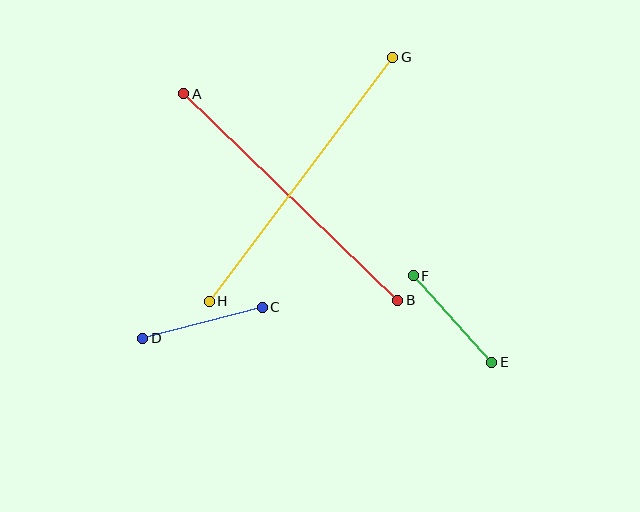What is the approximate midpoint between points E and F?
The midpoint is at approximately (452, 319) pixels.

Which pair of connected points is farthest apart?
Points G and H are farthest apart.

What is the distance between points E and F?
The distance is approximately 117 pixels.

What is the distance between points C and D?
The distance is approximately 123 pixels.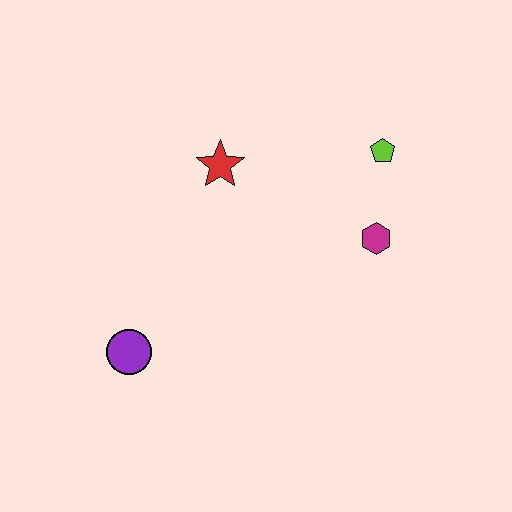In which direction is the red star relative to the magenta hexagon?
The red star is to the left of the magenta hexagon.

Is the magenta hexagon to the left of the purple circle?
No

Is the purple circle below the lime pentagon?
Yes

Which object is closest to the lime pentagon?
The magenta hexagon is closest to the lime pentagon.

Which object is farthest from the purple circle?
The lime pentagon is farthest from the purple circle.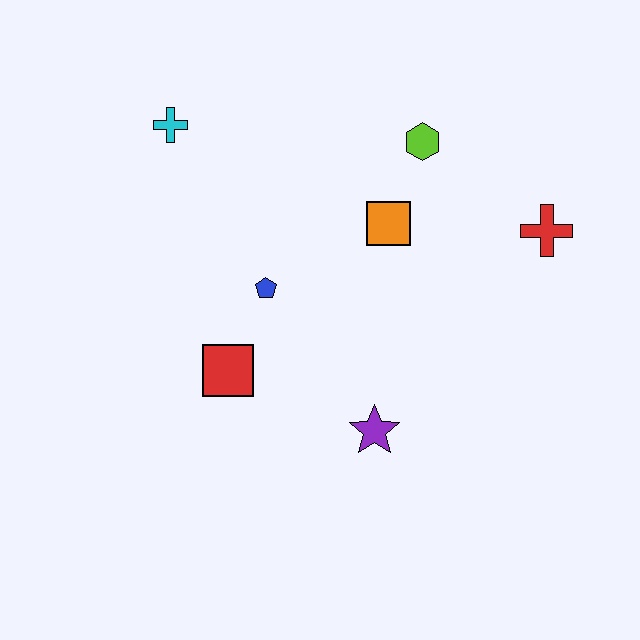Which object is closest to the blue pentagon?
The red square is closest to the blue pentagon.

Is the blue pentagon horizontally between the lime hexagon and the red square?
Yes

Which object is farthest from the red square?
The red cross is farthest from the red square.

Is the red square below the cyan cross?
Yes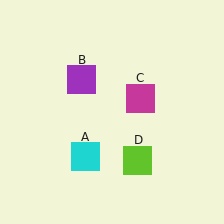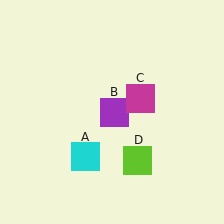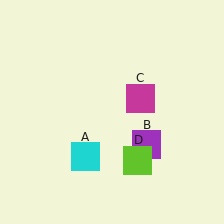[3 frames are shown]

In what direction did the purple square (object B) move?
The purple square (object B) moved down and to the right.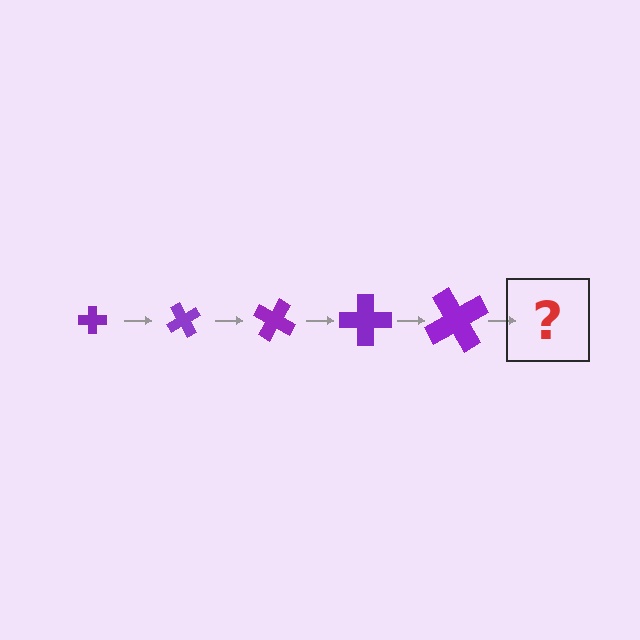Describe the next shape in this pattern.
It should be a cross, larger than the previous one and rotated 300 degrees from the start.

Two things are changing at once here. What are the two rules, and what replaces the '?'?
The two rules are that the cross grows larger each step and it rotates 60 degrees each step. The '?' should be a cross, larger than the previous one and rotated 300 degrees from the start.